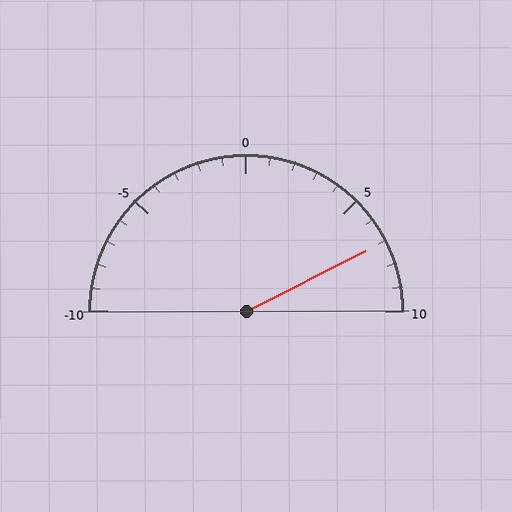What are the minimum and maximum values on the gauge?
The gauge ranges from -10 to 10.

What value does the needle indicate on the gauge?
The needle indicates approximately 7.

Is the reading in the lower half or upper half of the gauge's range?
The reading is in the upper half of the range (-10 to 10).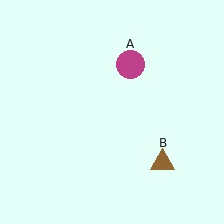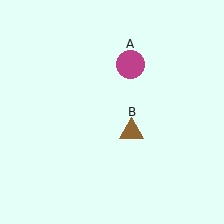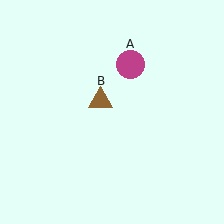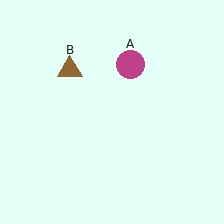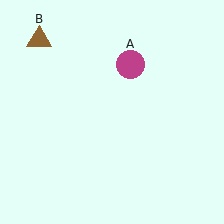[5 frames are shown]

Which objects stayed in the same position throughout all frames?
Magenta circle (object A) remained stationary.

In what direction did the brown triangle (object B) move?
The brown triangle (object B) moved up and to the left.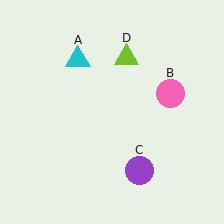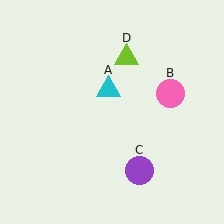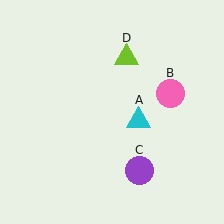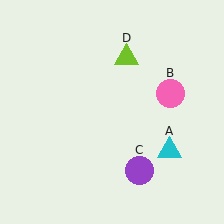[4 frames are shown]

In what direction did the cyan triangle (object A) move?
The cyan triangle (object A) moved down and to the right.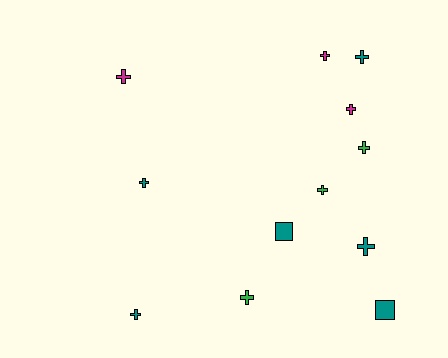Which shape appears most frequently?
Cross, with 10 objects.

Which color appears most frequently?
Teal, with 6 objects.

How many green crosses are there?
There are 3 green crosses.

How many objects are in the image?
There are 12 objects.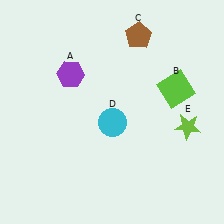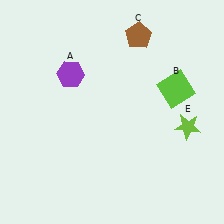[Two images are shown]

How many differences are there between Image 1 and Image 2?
There is 1 difference between the two images.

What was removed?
The cyan circle (D) was removed in Image 2.